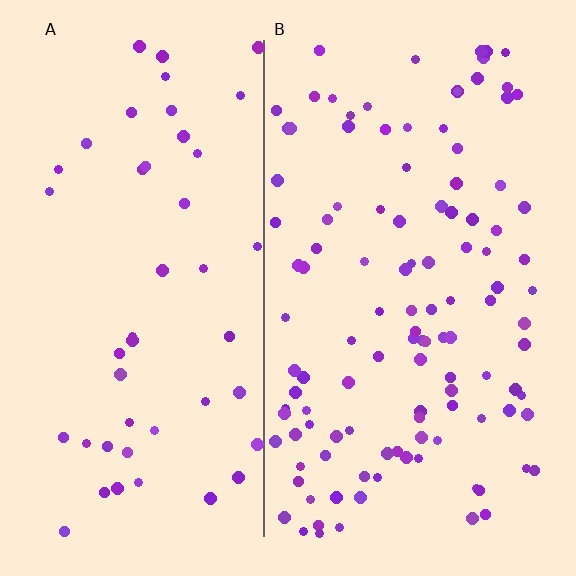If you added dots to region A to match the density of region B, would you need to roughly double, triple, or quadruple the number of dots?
Approximately double.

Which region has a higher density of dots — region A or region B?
B (the right).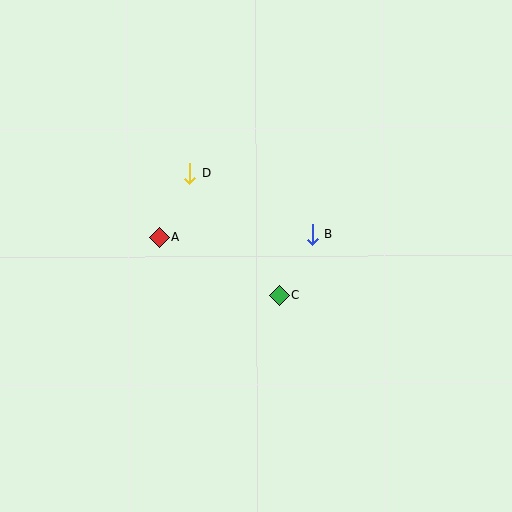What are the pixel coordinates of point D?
Point D is at (189, 173).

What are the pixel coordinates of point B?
Point B is at (312, 234).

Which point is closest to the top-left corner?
Point D is closest to the top-left corner.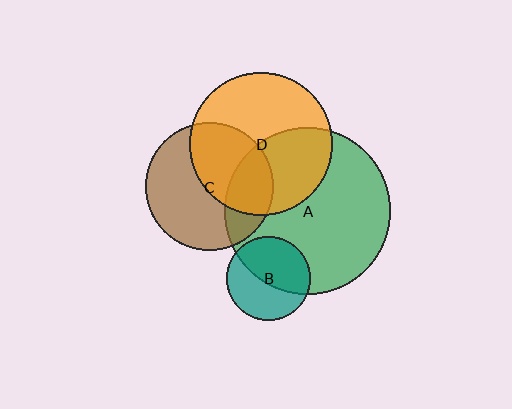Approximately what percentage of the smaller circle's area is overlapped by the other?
Approximately 25%.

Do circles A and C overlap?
Yes.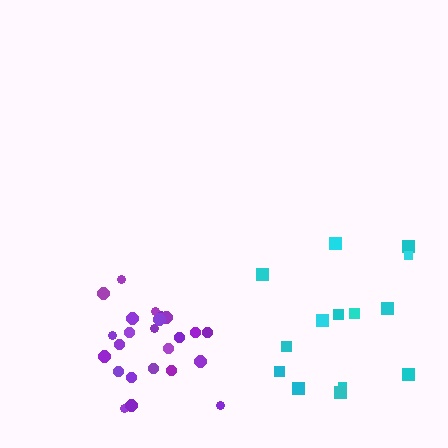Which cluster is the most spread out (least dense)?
Cyan.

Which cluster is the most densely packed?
Purple.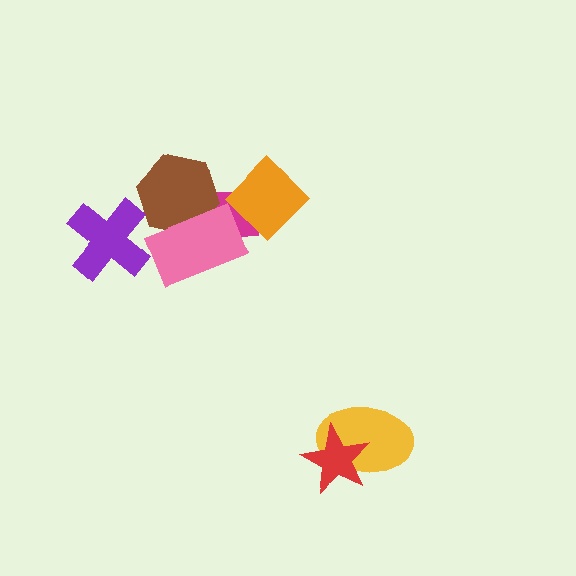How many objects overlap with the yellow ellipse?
1 object overlaps with the yellow ellipse.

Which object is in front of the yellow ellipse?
The red star is in front of the yellow ellipse.